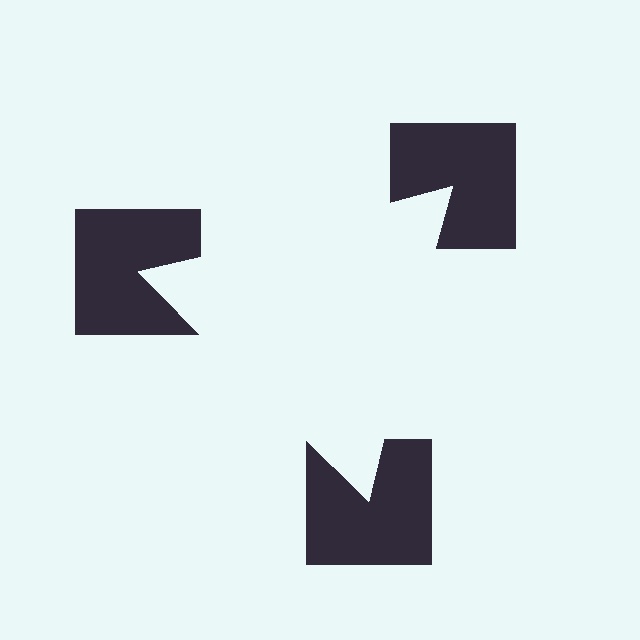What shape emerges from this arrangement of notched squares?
An illusory triangle — its edges are inferred from the aligned wedge cuts in the notched squares, not physically drawn.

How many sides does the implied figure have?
3 sides.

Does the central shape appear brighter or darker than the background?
It typically appears slightly brighter than the background, even though no actual brightness change is drawn.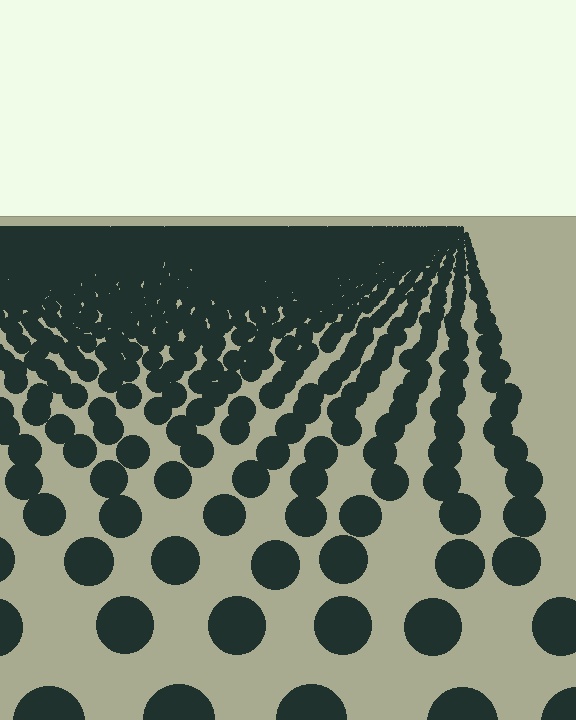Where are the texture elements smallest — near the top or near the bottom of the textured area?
Near the top.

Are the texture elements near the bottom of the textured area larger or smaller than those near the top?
Larger. Near the bottom, elements are closer to the viewer and appear at a bigger on-screen size.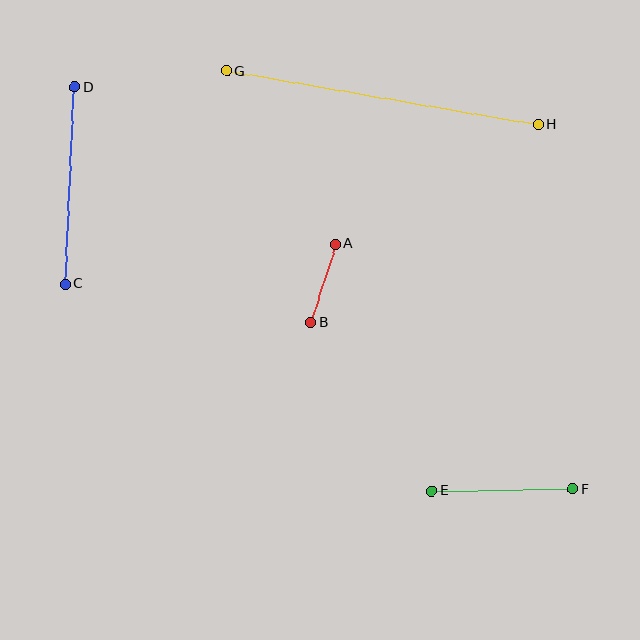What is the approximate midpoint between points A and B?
The midpoint is at approximately (323, 283) pixels.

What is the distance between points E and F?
The distance is approximately 141 pixels.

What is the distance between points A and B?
The distance is approximately 82 pixels.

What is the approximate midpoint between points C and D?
The midpoint is at approximately (70, 186) pixels.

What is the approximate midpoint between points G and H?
The midpoint is at approximately (382, 98) pixels.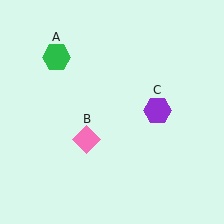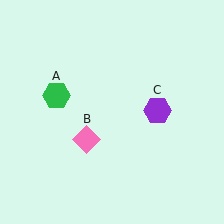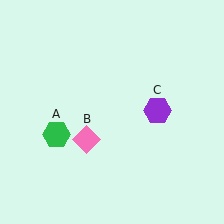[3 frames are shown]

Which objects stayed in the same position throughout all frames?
Pink diamond (object B) and purple hexagon (object C) remained stationary.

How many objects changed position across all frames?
1 object changed position: green hexagon (object A).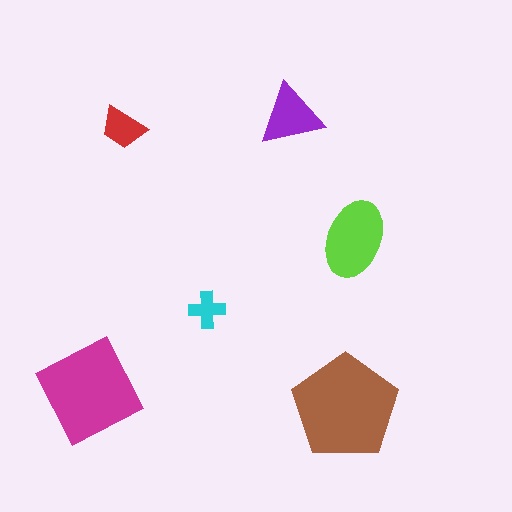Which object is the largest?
The brown pentagon.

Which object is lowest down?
The brown pentagon is bottommost.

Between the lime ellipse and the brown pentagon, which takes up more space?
The brown pentagon.